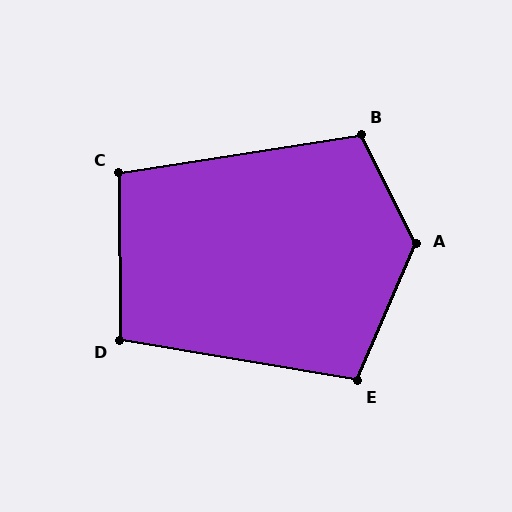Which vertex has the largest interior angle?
A, at approximately 130 degrees.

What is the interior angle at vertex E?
Approximately 104 degrees (obtuse).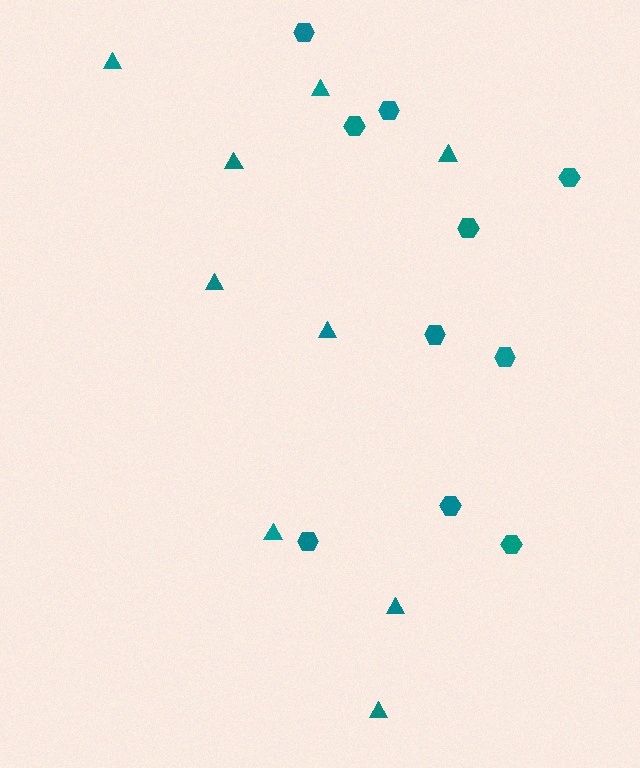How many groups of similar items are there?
There are 2 groups: one group of triangles (9) and one group of hexagons (10).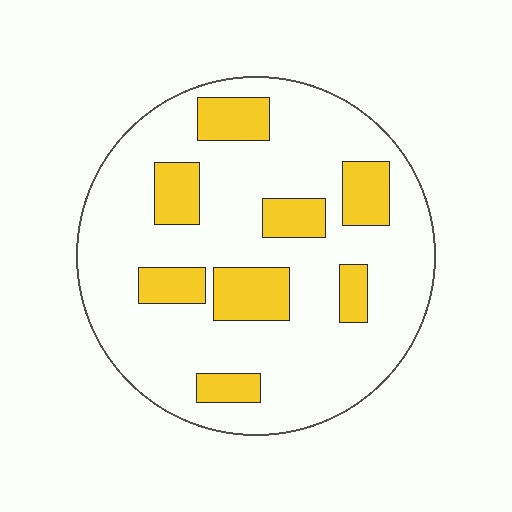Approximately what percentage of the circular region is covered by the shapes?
Approximately 20%.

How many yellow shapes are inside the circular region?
8.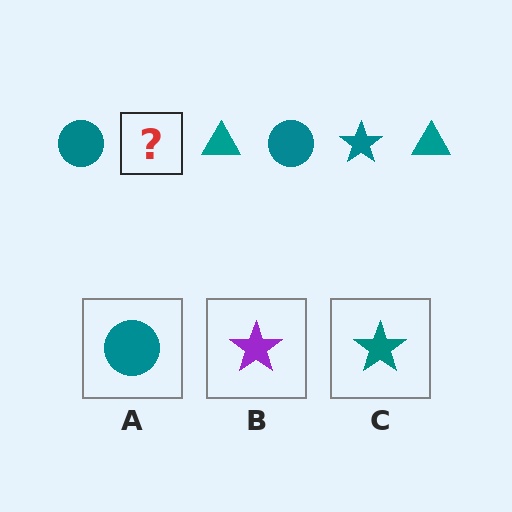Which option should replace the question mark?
Option C.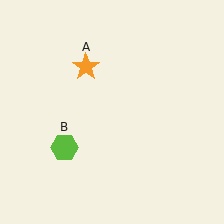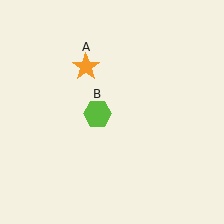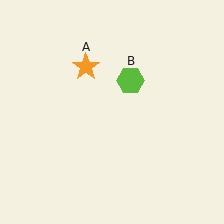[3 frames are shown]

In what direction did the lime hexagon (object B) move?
The lime hexagon (object B) moved up and to the right.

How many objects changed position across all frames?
1 object changed position: lime hexagon (object B).